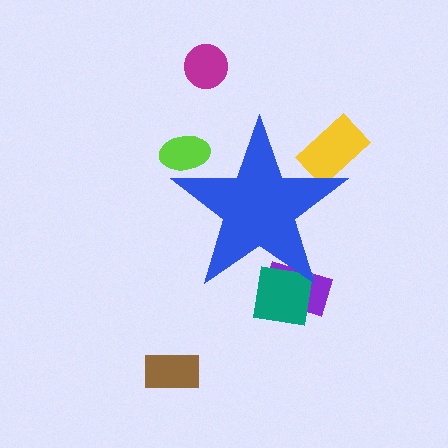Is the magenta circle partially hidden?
No, the magenta circle is fully visible.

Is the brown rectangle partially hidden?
No, the brown rectangle is fully visible.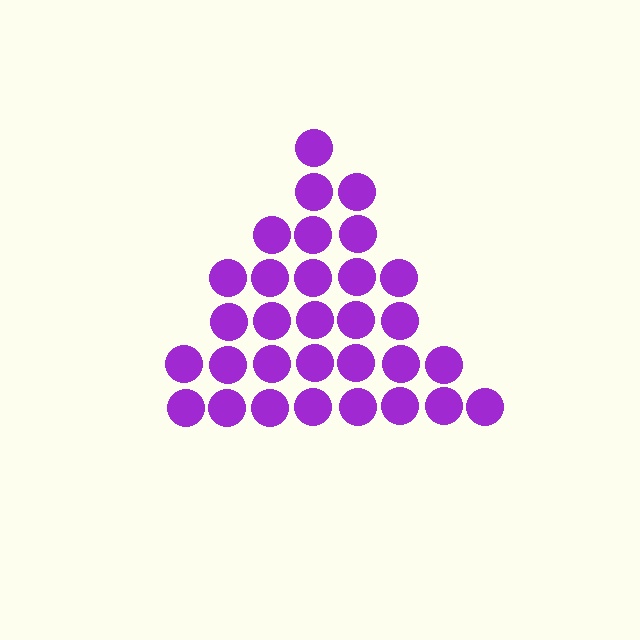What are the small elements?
The small elements are circles.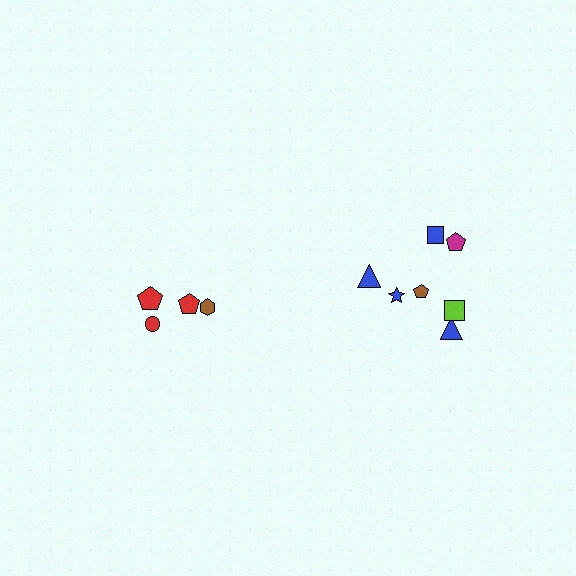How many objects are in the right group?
There are 7 objects.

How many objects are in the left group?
There are 4 objects.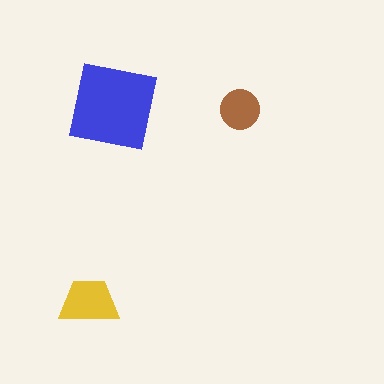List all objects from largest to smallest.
The blue square, the yellow trapezoid, the brown circle.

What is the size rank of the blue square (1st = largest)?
1st.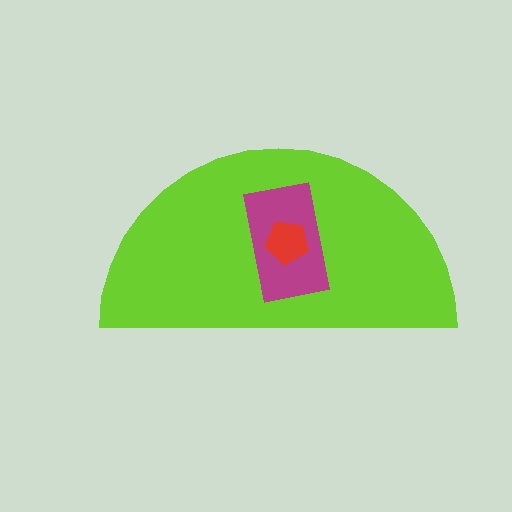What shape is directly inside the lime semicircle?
The magenta rectangle.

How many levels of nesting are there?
3.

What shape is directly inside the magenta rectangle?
The red pentagon.